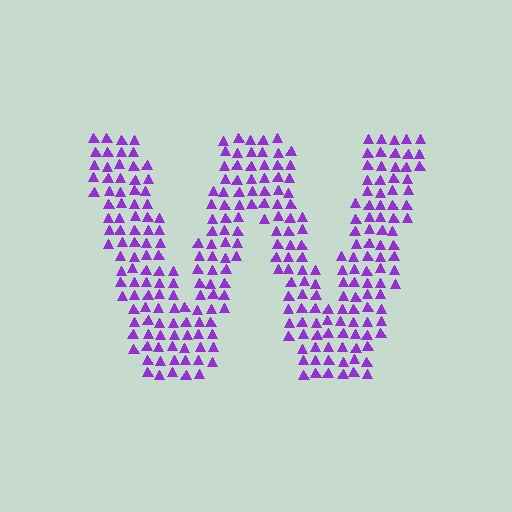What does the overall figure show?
The overall figure shows the letter W.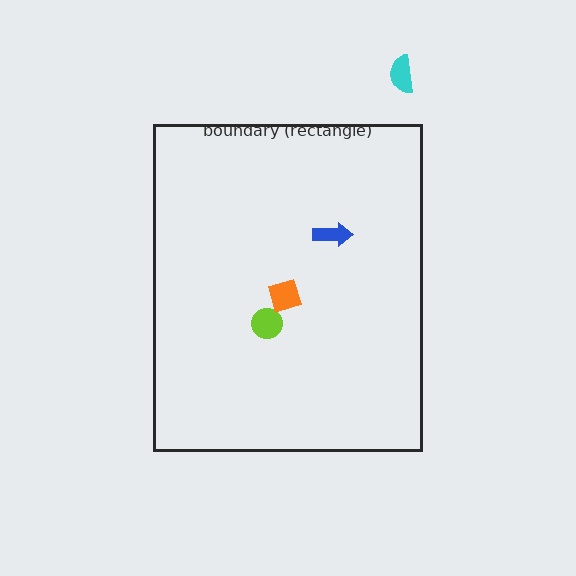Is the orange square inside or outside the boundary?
Inside.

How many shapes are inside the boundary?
3 inside, 1 outside.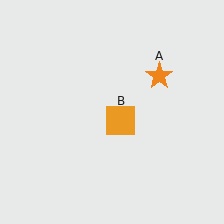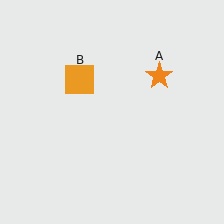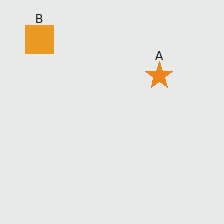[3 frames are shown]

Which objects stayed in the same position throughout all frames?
Orange star (object A) remained stationary.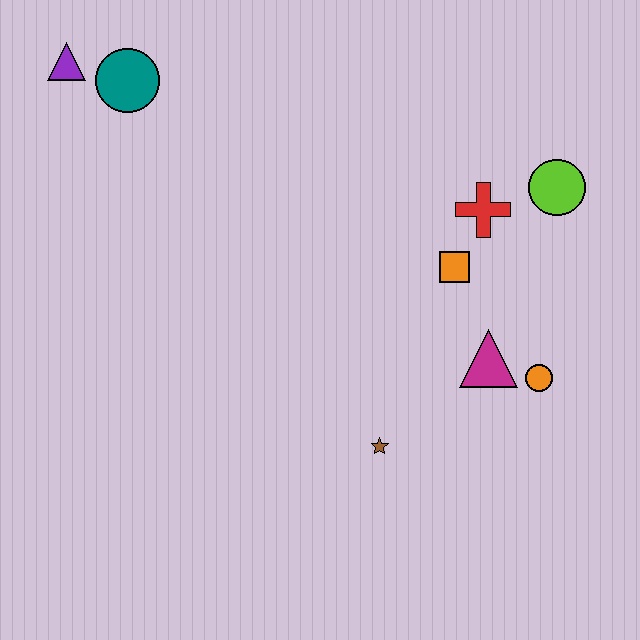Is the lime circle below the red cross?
No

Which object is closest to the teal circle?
The purple triangle is closest to the teal circle.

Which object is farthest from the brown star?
The purple triangle is farthest from the brown star.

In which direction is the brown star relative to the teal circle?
The brown star is below the teal circle.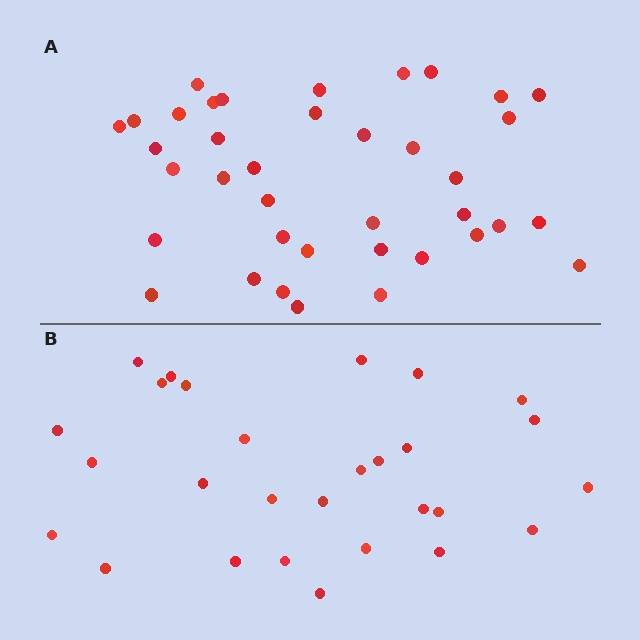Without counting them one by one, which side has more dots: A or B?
Region A (the top region) has more dots.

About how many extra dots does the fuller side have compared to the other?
Region A has roughly 10 or so more dots than region B.